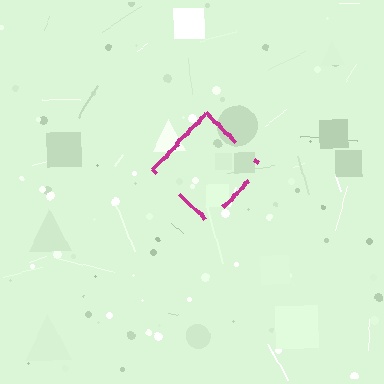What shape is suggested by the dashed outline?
The dashed outline suggests a diamond.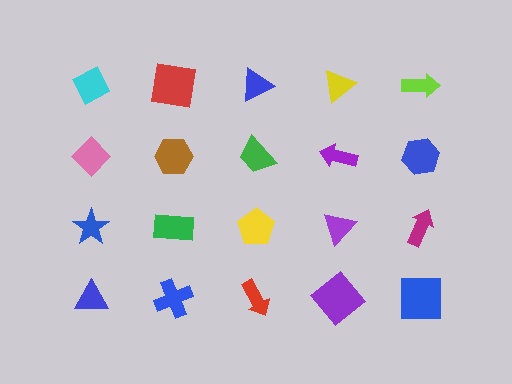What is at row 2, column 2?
A brown hexagon.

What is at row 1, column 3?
A blue triangle.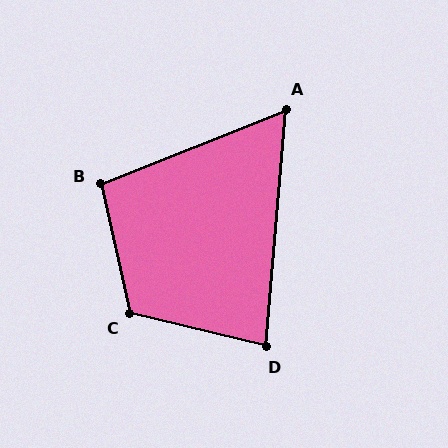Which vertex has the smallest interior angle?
A, at approximately 64 degrees.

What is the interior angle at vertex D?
Approximately 81 degrees (acute).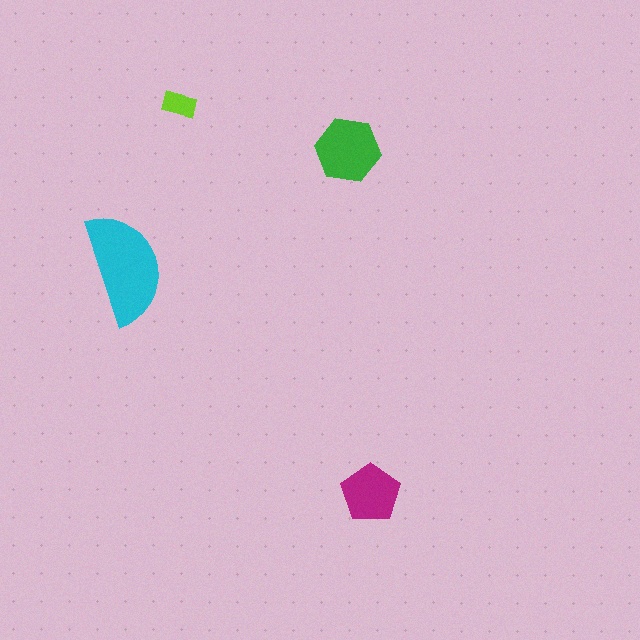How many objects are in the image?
There are 4 objects in the image.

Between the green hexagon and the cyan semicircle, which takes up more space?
The cyan semicircle.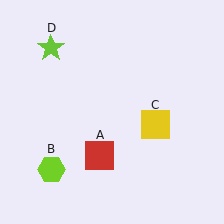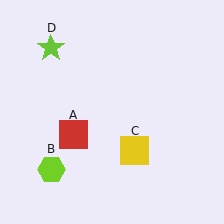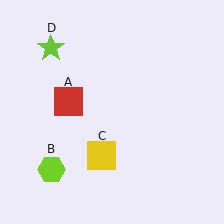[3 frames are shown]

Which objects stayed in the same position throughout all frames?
Lime hexagon (object B) and lime star (object D) remained stationary.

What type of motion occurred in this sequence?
The red square (object A), yellow square (object C) rotated clockwise around the center of the scene.